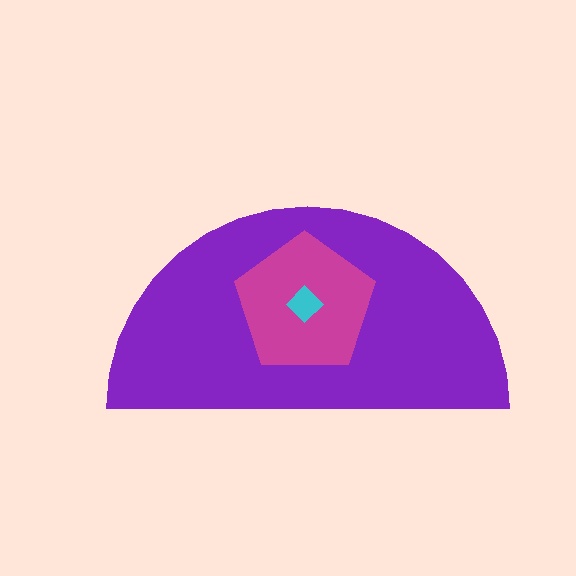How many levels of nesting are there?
3.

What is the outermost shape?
The purple semicircle.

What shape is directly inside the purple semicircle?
The magenta pentagon.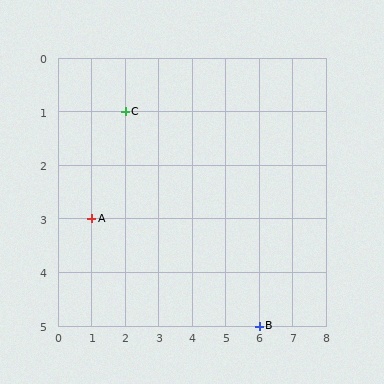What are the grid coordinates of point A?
Point A is at grid coordinates (1, 3).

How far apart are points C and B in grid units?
Points C and B are 4 columns and 4 rows apart (about 5.7 grid units diagonally).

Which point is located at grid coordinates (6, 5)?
Point B is at (6, 5).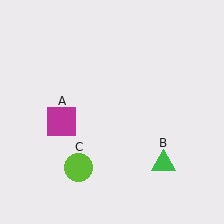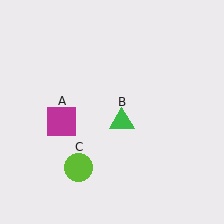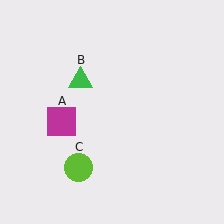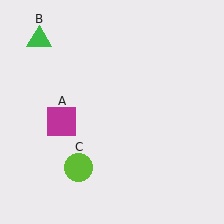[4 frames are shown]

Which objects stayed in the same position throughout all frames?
Magenta square (object A) and lime circle (object C) remained stationary.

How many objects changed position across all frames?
1 object changed position: green triangle (object B).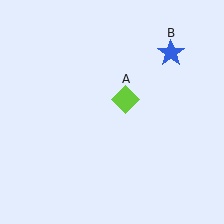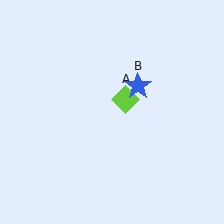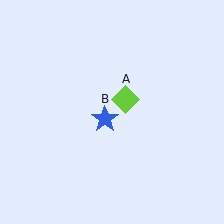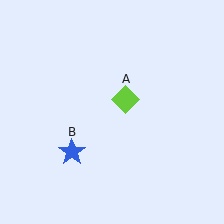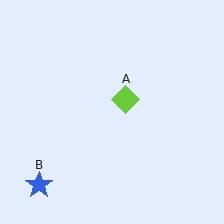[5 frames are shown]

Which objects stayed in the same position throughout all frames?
Lime diamond (object A) remained stationary.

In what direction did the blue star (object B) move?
The blue star (object B) moved down and to the left.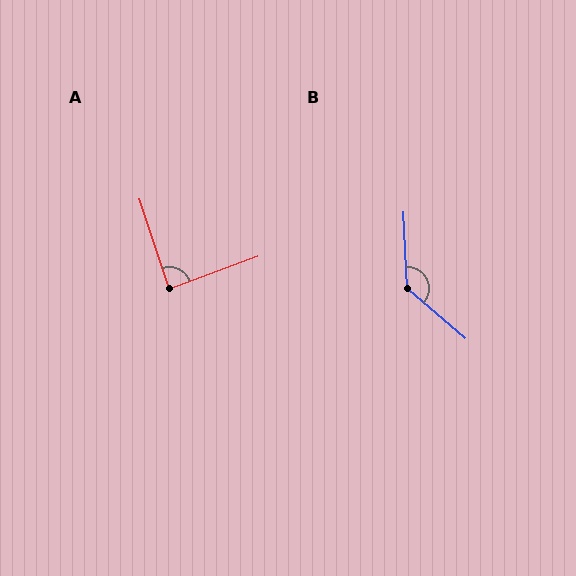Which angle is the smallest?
A, at approximately 88 degrees.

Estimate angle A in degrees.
Approximately 88 degrees.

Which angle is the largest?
B, at approximately 133 degrees.